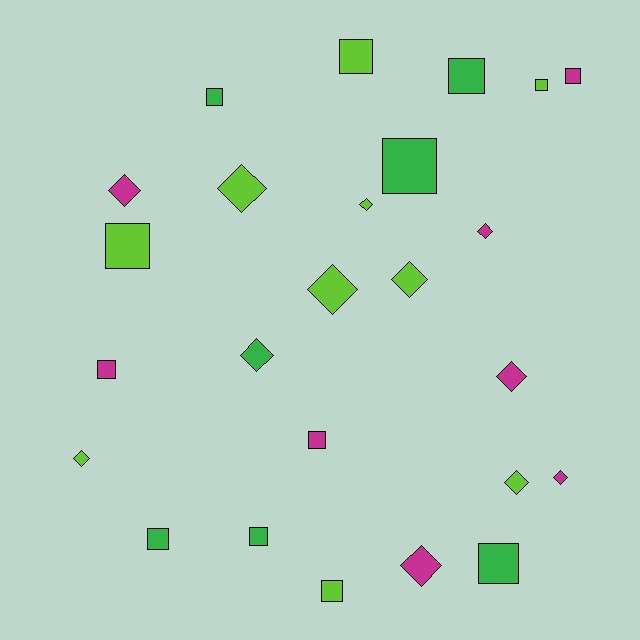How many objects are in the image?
There are 25 objects.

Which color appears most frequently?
Lime, with 10 objects.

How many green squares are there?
There are 6 green squares.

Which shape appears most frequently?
Square, with 13 objects.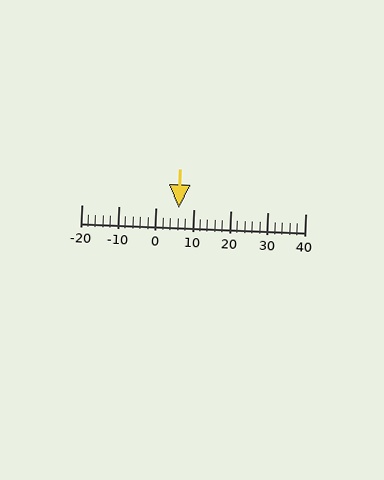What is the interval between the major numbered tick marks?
The major tick marks are spaced 10 units apart.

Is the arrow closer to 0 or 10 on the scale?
The arrow is closer to 10.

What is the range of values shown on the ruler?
The ruler shows values from -20 to 40.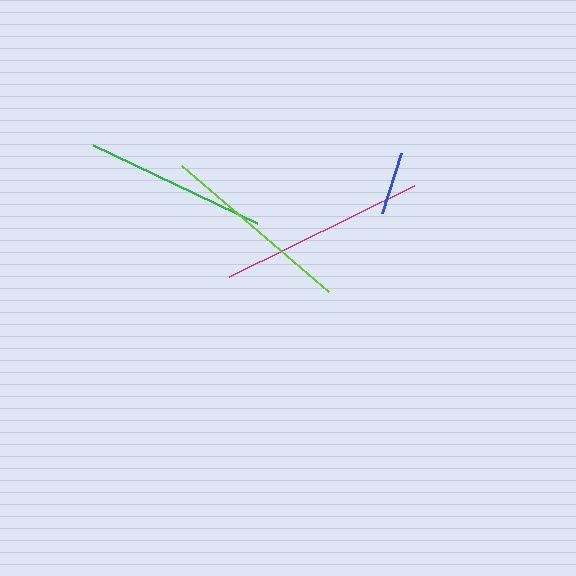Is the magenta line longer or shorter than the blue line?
The magenta line is longer than the blue line.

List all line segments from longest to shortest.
From longest to shortest: magenta, lime, green, blue.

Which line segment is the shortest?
The blue line is the shortest at approximately 63 pixels.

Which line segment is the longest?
The magenta line is the longest at approximately 207 pixels.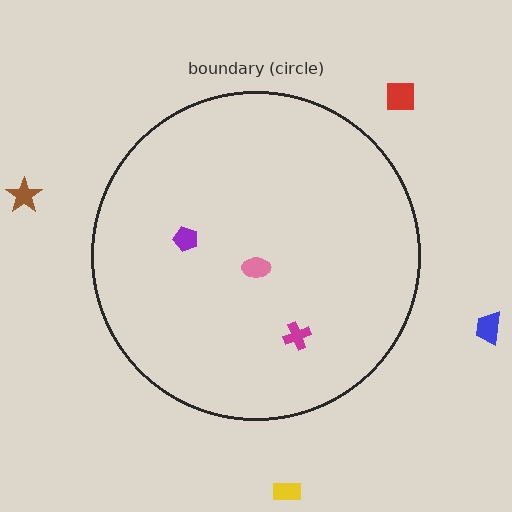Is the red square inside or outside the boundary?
Outside.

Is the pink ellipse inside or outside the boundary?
Inside.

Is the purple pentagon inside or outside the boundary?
Inside.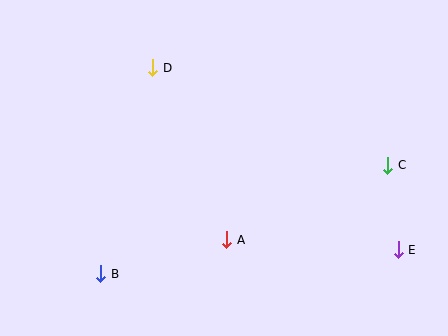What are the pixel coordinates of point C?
Point C is at (388, 165).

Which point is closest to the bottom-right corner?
Point E is closest to the bottom-right corner.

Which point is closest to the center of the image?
Point A at (227, 240) is closest to the center.